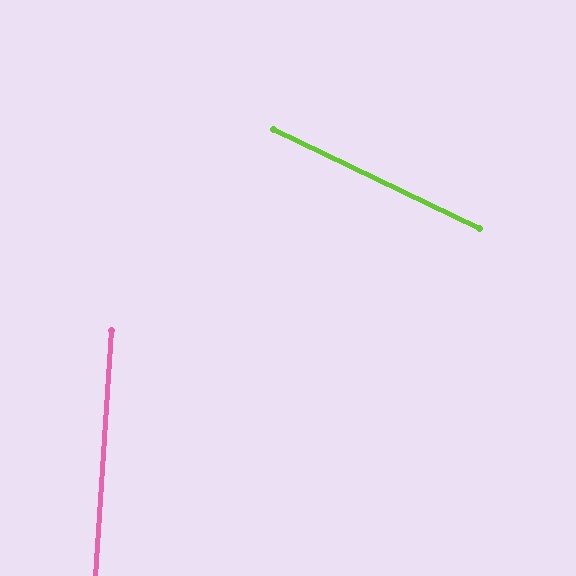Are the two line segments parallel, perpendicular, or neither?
Neither parallel nor perpendicular — they differ by about 68°.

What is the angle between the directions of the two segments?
Approximately 68 degrees.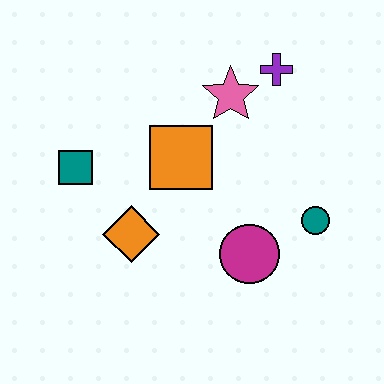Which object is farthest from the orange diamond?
The purple cross is farthest from the orange diamond.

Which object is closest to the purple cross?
The pink star is closest to the purple cross.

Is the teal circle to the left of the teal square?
No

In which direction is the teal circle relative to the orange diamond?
The teal circle is to the right of the orange diamond.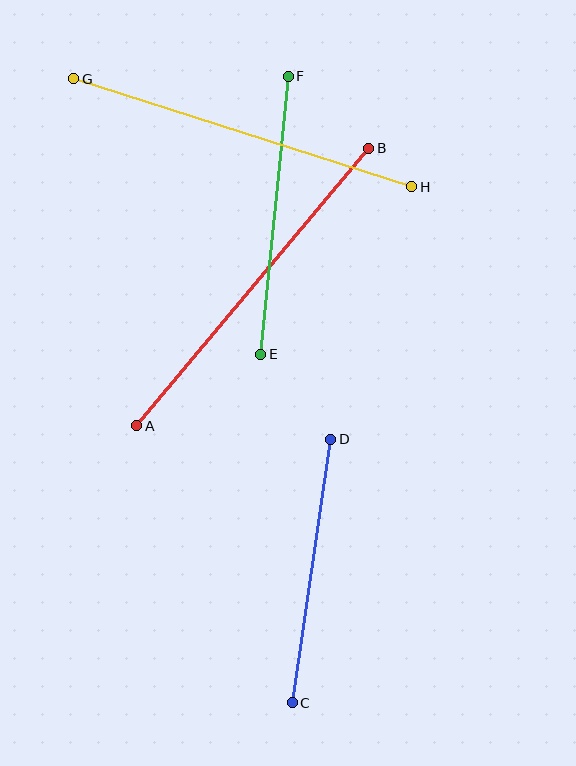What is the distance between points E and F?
The distance is approximately 279 pixels.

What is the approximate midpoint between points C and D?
The midpoint is at approximately (312, 571) pixels.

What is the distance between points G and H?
The distance is approximately 355 pixels.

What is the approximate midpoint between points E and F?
The midpoint is at approximately (275, 215) pixels.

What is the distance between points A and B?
The distance is approximately 362 pixels.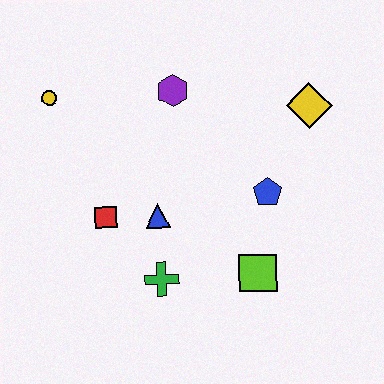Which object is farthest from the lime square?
The yellow circle is farthest from the lime square.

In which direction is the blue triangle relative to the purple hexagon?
The blue triangle is below the purple hexagon.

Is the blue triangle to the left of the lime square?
Yes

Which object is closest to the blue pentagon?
The lime square is closest to the blue pentagon.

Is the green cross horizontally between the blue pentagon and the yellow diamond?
No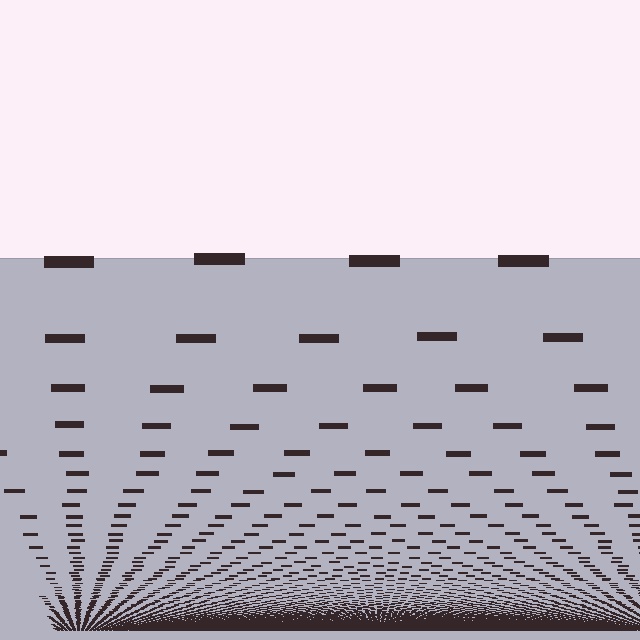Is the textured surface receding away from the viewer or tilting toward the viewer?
The surface appears to tilt toward the viewer. Texture elements get larger and sparser toward the top.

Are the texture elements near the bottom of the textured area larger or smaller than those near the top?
Smaller. The gradient is inverted — elements near the bottom are smaller and denser.